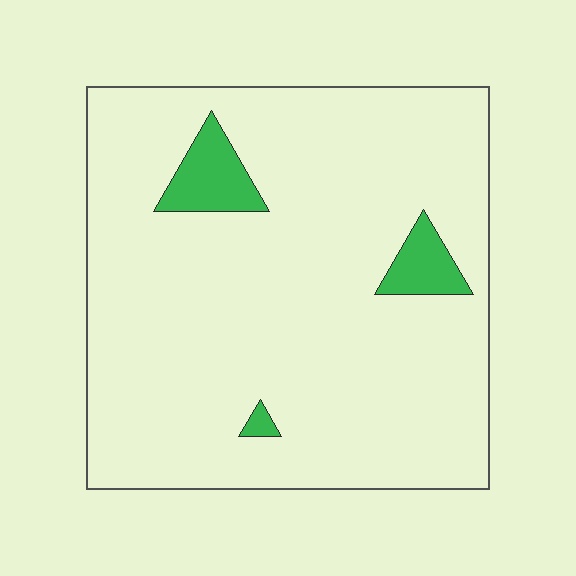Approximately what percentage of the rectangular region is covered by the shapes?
Approximately 5%.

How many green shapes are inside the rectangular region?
3.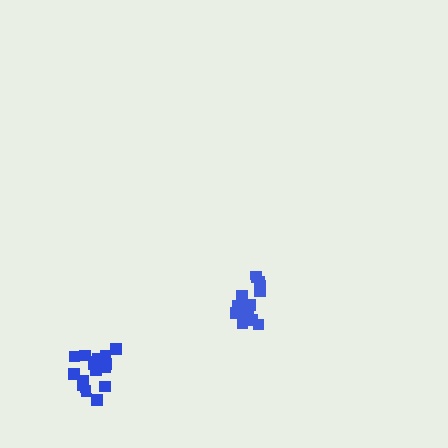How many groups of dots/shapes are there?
There are 2 groups.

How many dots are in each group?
Group 1: 14 dots, Group 2: 16 dots (30 total).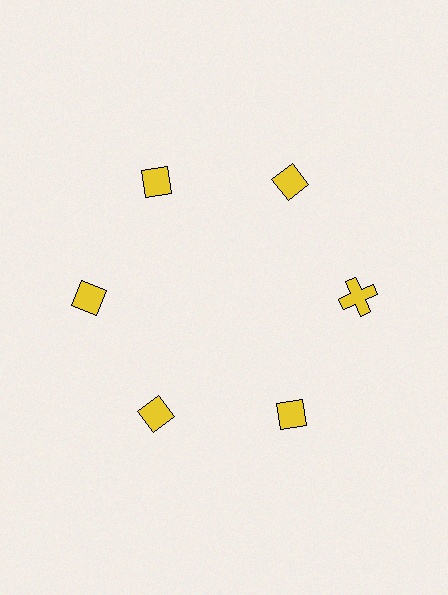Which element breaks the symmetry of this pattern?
The yellow cross at roughly the 3 o'clock position breaks the symmetry. All other shapes are yellow diamonds.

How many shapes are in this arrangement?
There are 6 shapes arranged in a ring pattern.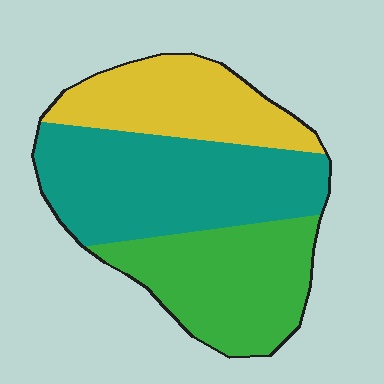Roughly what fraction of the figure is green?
Green takes up about one third (1/3) of the figure.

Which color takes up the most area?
Teal, at roughly 40%.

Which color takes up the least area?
Yellow, at roughly 25%.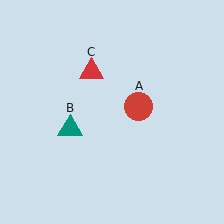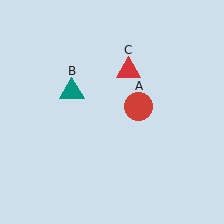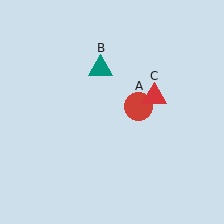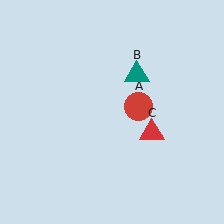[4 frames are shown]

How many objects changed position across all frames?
2 objects changed position: teal triangle (object B), red triangle (object C).